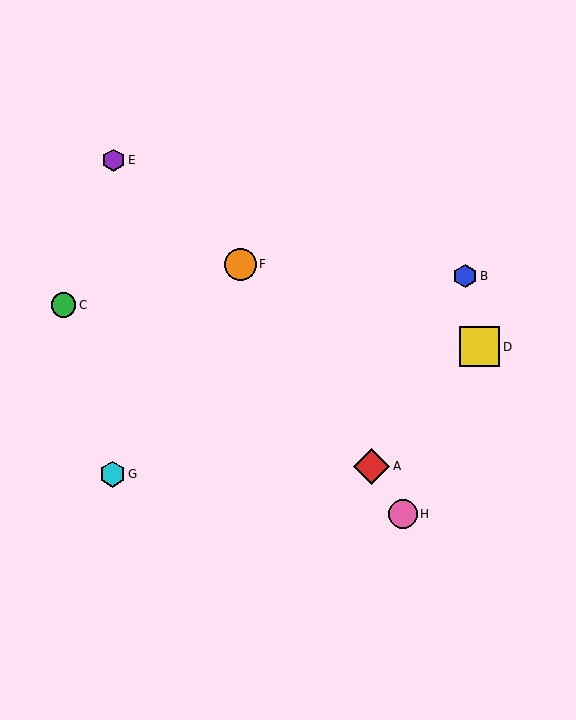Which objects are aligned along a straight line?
Objects A, F, H are aligned along a straight line.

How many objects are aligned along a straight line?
3 objects (A, F, H) are aligned along a straight line.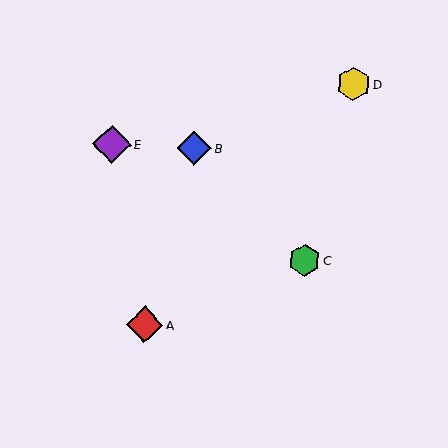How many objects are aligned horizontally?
2 objects (B, E) are aligned horizontally.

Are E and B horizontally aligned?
Yes, both are at y≈144.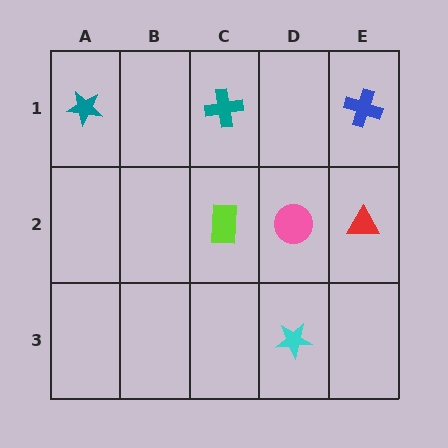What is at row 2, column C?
A lime rectangle.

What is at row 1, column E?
A blue cross.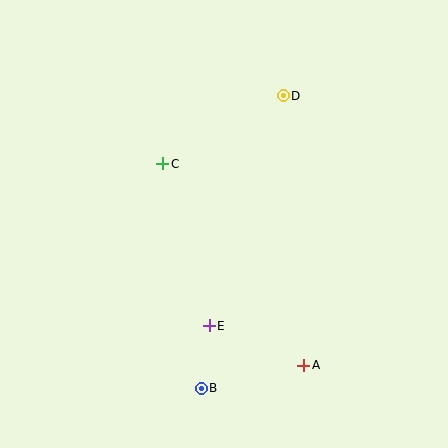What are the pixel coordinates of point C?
Point C is at (163, 164).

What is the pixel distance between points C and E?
The distance between C and E is 169 pixels.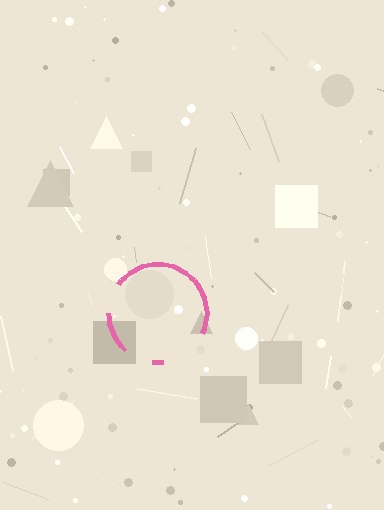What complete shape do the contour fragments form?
The contour fragments form a circle.